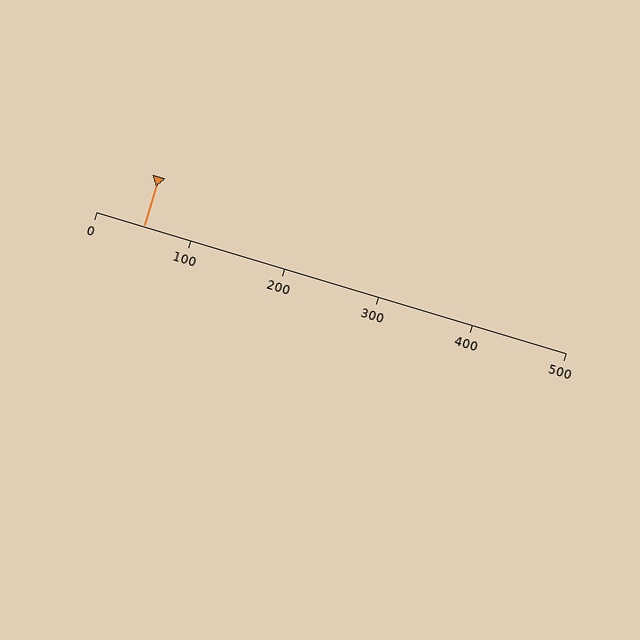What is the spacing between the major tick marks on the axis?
The major ticks are spaced 100 apart.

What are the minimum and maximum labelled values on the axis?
The axis runs from 0 to 500.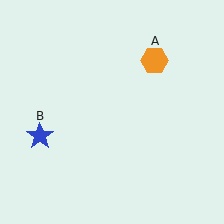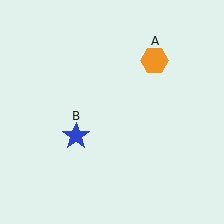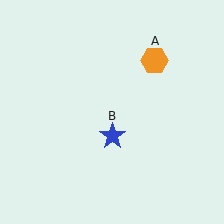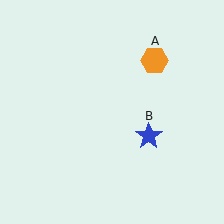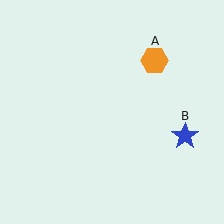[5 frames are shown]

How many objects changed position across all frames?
1 object changed position: blue star (object B).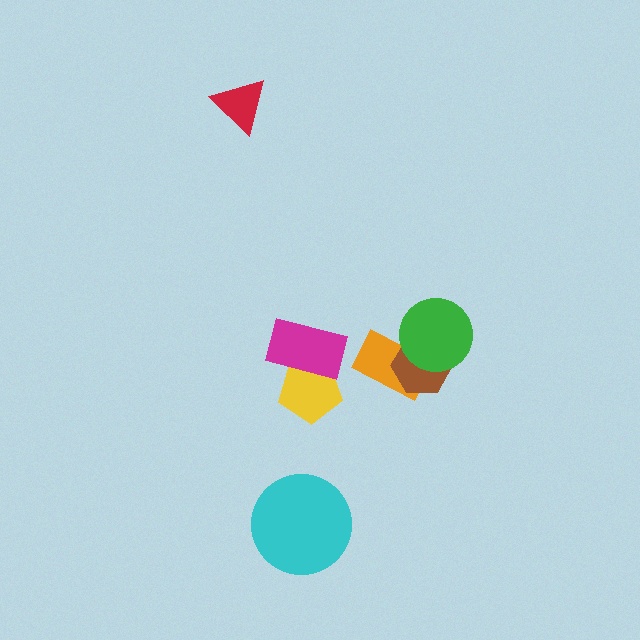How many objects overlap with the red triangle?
0 objects overlap with the red triangle.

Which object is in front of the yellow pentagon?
The magenta rectangle is in front of the yellow pentagon.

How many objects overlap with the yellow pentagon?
1 object overlaps with the yellow pentagon.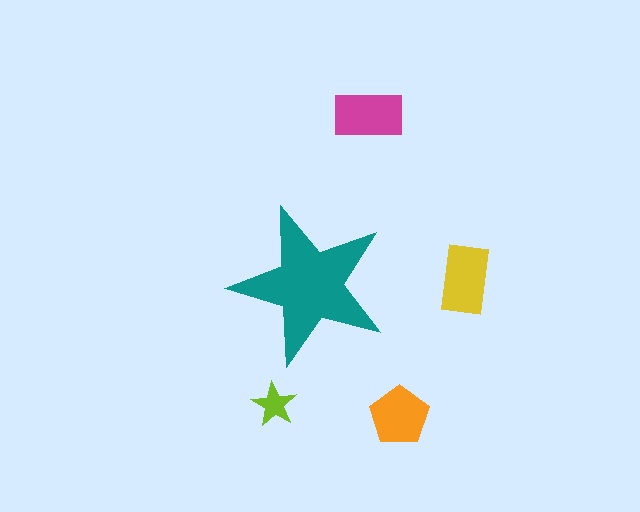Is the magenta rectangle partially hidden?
No, the magenta rectangle is fully visible.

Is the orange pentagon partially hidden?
No, the orange pentagon is fully visible.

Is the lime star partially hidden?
No, the lime star is fully visible.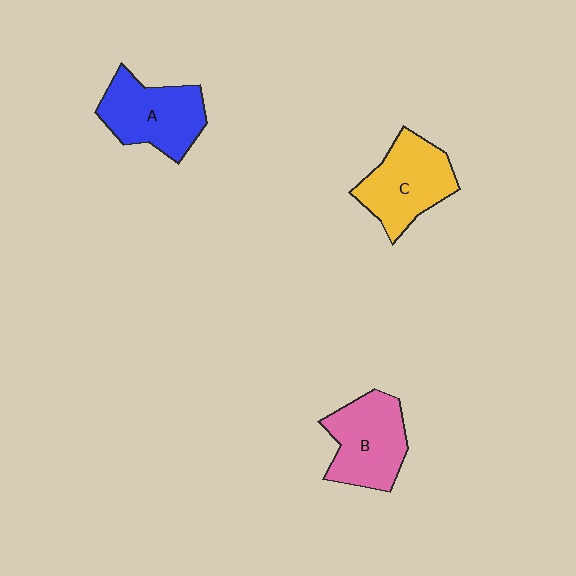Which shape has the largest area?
Shape C (yellow).